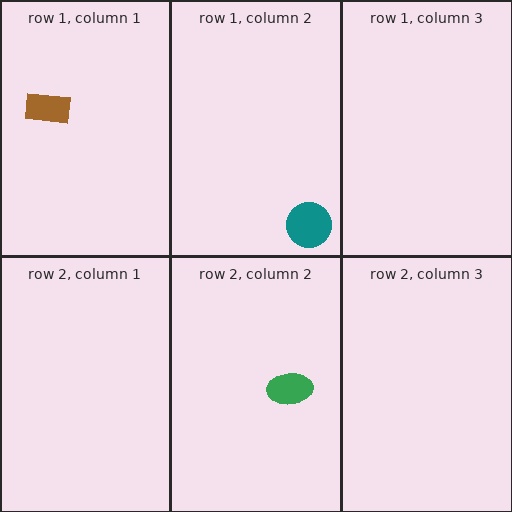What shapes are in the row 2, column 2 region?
The green ellipse.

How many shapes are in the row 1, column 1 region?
1.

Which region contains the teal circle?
The row 1, column 2 region.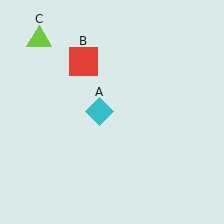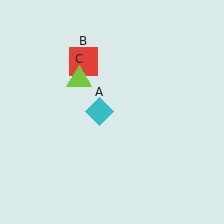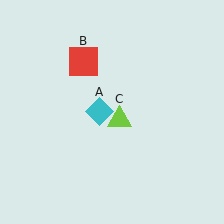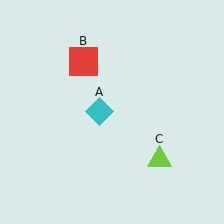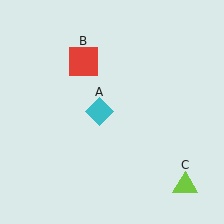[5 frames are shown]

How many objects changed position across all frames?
1 object changed position: lime triangle (object C).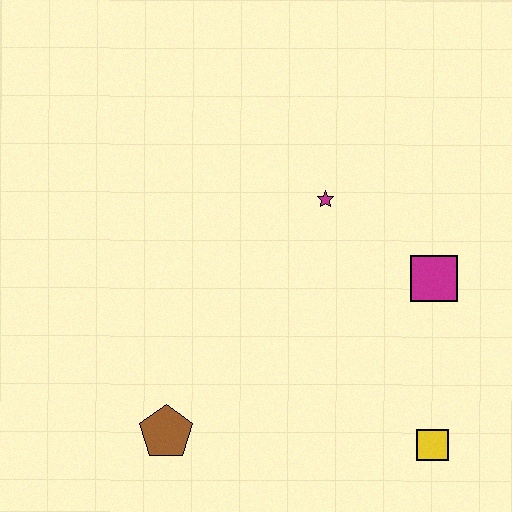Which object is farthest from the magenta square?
The brown pentagon is farthest from the magenta square.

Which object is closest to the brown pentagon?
The yellow square is closest to the brown pentagon.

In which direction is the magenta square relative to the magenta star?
The magenta square is to the right of the magenta star.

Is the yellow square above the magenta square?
No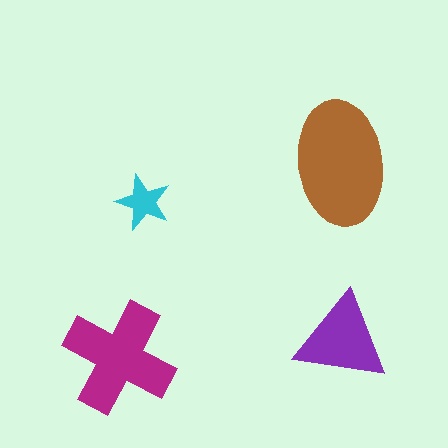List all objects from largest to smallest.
The brown ellipse, the magenta cross, the purple triangle, the cyan star.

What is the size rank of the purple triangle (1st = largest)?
3rd.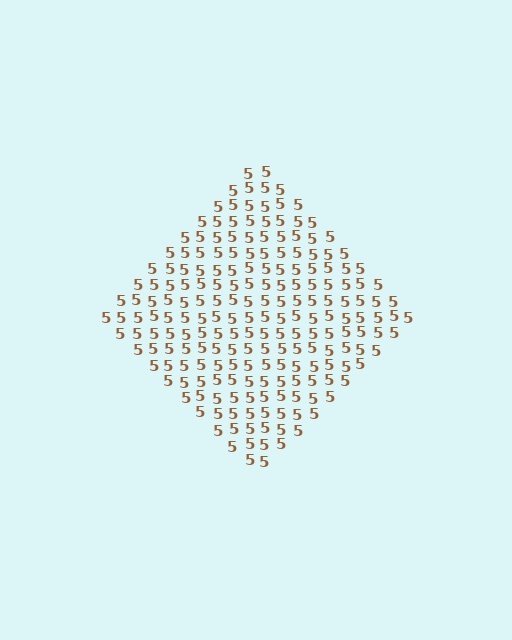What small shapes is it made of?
It is made of small digit 5's.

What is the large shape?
The large shape is a diamond.